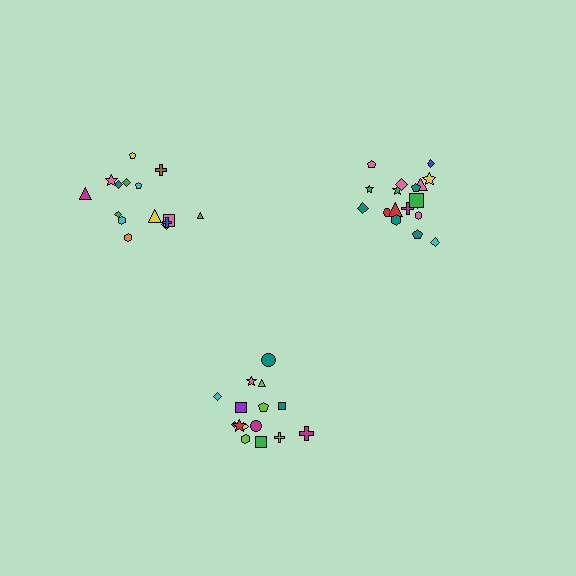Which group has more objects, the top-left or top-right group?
The top-right group.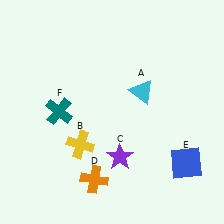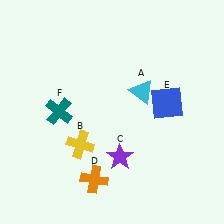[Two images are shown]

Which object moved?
The blue square (E) moved up.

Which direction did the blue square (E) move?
The blue square (E) moved up.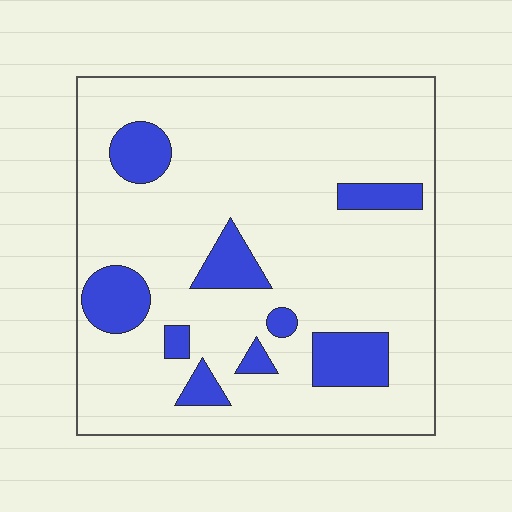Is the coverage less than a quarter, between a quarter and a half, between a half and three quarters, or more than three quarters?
Less than a quarter.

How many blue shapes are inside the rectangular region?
9.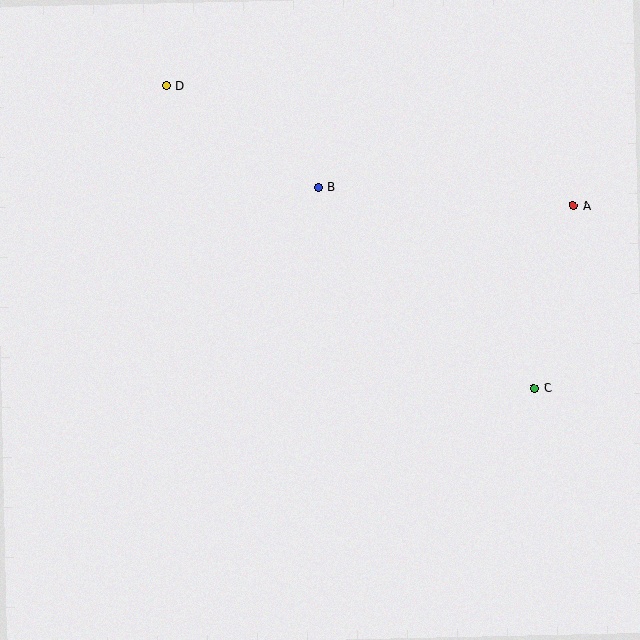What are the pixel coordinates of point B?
Point B is at (318, 187).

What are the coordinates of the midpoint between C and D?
The midpoint between C and D is at (350, 237).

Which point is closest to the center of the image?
Point B at (318, 187) is closest to the center.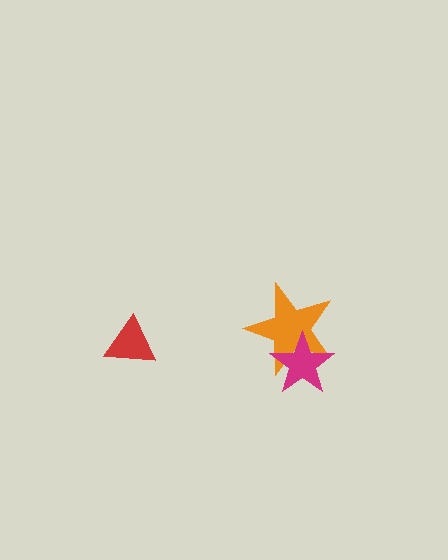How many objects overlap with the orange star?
1 object overlaps with the orange star.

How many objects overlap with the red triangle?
0 objects overlap with the red triangle.